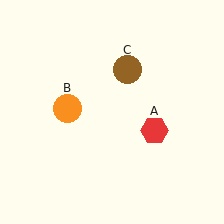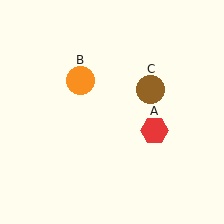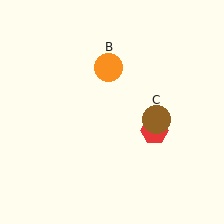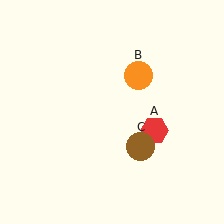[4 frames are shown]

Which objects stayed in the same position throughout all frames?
Red hexagon (object A) remained stationary.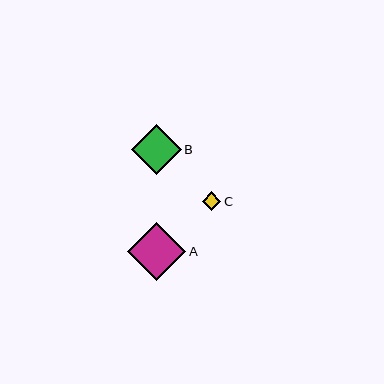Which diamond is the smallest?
Diamond C is the smallest with a size of approximately 19 pixels.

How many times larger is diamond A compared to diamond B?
Diamond A is approximately 1.2 times the size of diamond B.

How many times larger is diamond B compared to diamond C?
Diamond B is approximately 2.7 times the size of diamond C.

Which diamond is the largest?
Diamond A is the largest with a size of approximately 58 pixels.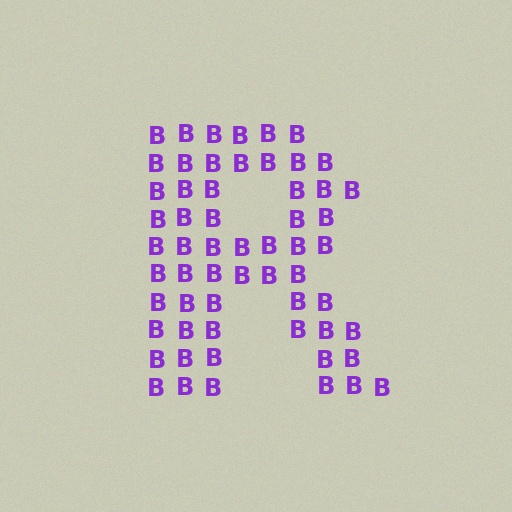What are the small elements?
The small elements are letter B's.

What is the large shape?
The large shape is the letter R.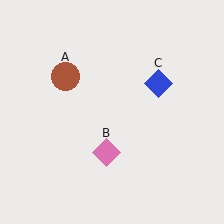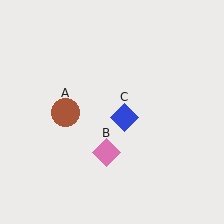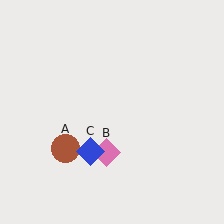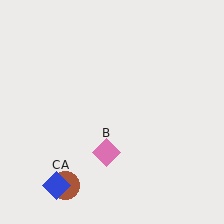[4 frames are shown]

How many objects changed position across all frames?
2 objects changed position: brown circle (object A), blue diamond (object C).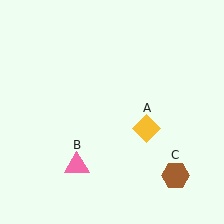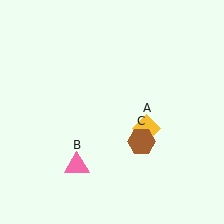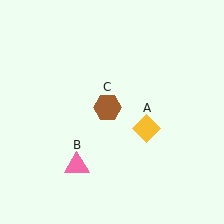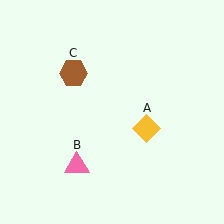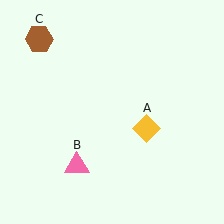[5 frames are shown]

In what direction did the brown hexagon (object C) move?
The brown hexagon (object C) moved up and to the left.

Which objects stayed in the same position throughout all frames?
Yellow diamond (object A) and pink triangle (object B) remained stationary.